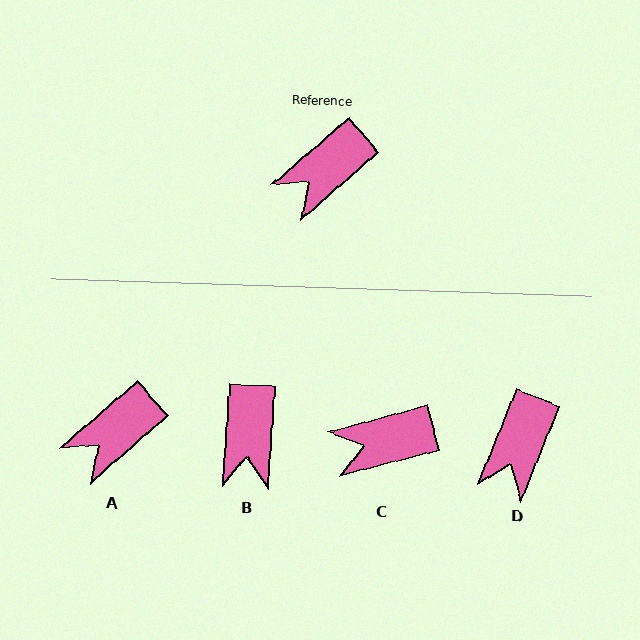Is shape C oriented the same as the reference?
No, it is off by about 26 degrees.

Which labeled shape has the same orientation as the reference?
A.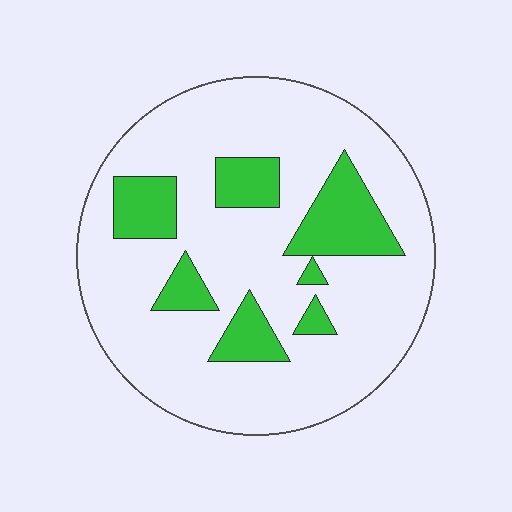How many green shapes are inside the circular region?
7.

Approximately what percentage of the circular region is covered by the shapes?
Approximately 20%.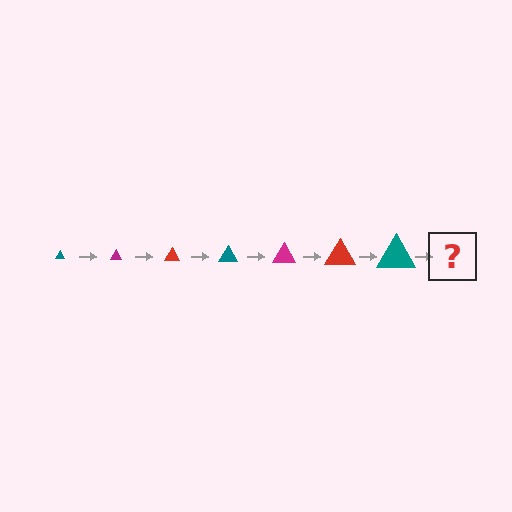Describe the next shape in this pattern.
It should be a magenta triangle, larger than the previous one.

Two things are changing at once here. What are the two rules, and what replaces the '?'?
The two rules are that the triangle grows larger each step and the color cycles through teal, magenta, and red. The '?' should be a magenta triangle, larger than the previous one.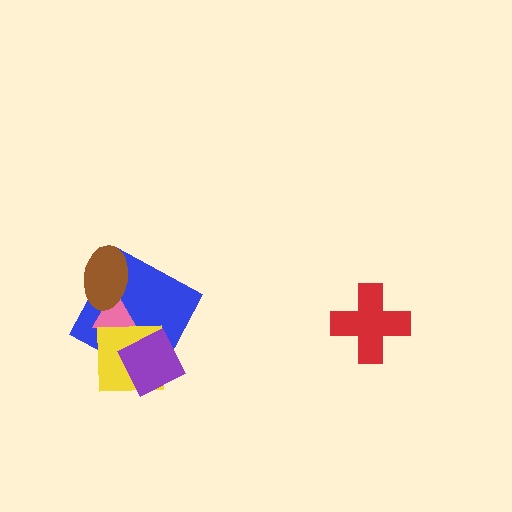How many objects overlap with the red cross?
0 objects overlap with the red cross.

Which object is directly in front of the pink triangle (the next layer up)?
The yellow square is directly in front of the pink triangle.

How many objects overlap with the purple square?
2 objects overlap with the purple square.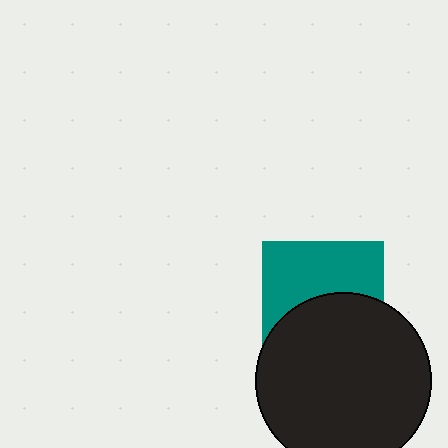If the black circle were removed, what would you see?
You would see the complete teal square.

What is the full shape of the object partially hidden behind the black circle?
The partially hidden object is a teal square.